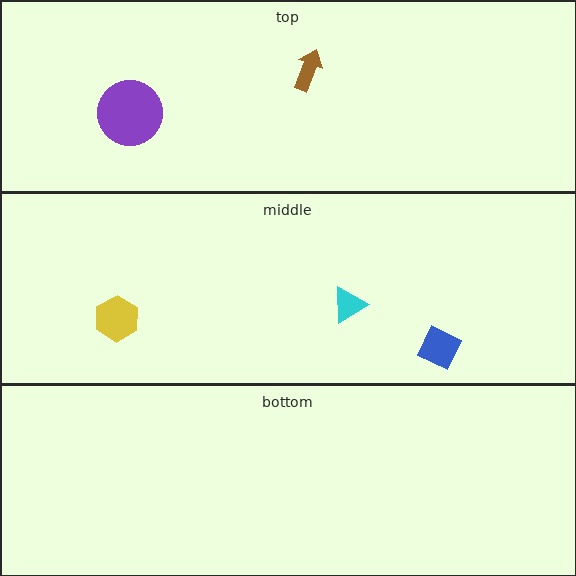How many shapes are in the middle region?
3.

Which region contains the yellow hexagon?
The middle region.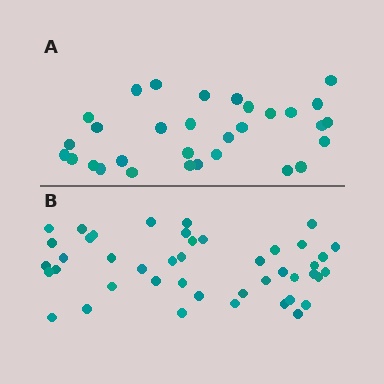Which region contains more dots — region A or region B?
Region B (the bottom region) has more dots.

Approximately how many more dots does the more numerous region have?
Region B has approximately 15 more dots than region A.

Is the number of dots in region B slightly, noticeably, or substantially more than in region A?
Region B has noticeably more, but not dramatically so. The ratio is roughly 1.4 to 1.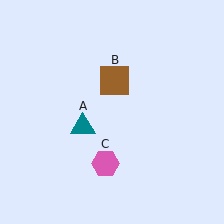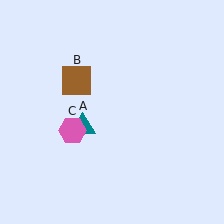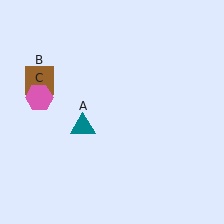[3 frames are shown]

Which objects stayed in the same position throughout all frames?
Teal triangle (object A) remained stationary.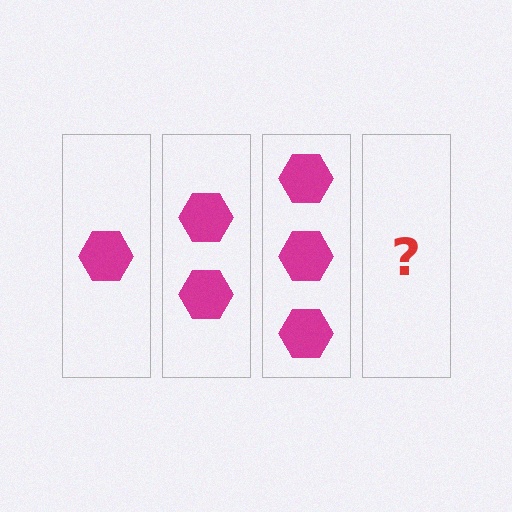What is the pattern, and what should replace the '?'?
The pattern is that each step adds one more hexagon. The '?' should be 4 hexagons.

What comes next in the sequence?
The next element should be 4 hexagons.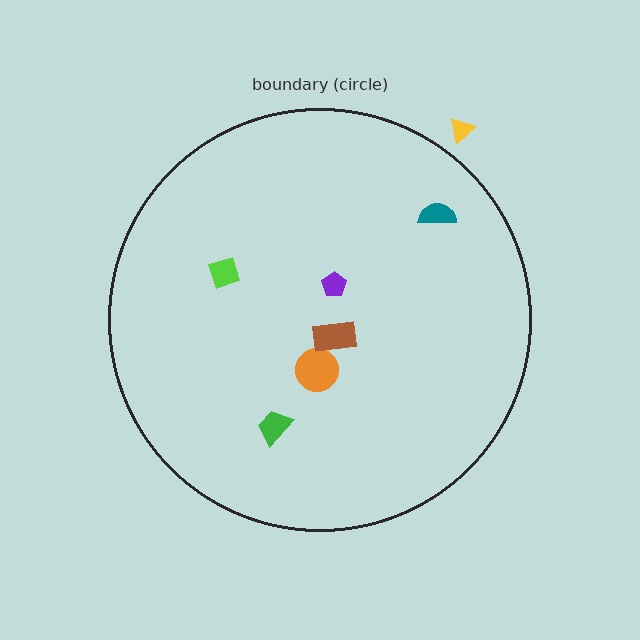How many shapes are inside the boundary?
6 inside, 1 outside.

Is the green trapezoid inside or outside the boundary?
Inside.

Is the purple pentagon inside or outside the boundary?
Inside.